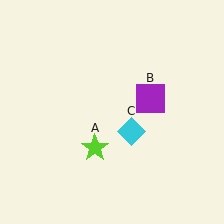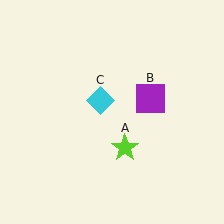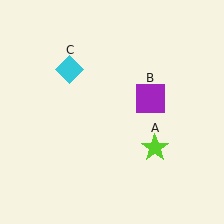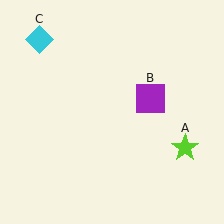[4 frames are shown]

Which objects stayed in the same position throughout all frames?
Purple square (object B) remained stationary.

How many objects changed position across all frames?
2 objects changed position: lime star (object A), cyan diamond (object C).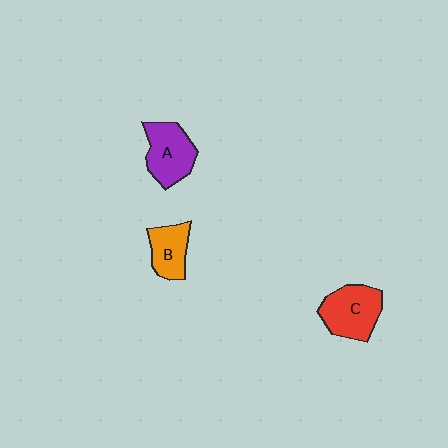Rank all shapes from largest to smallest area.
From largest to smallest: C (red), A (purple), B (orange).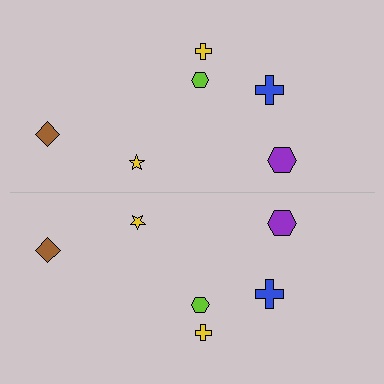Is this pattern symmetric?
Yes, this pattern has bilateral (reflection) symmetry.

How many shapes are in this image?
There are 12 shapes in this image.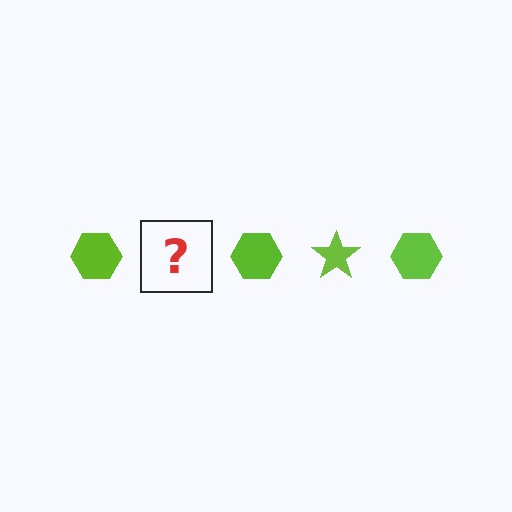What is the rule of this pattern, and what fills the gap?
The rule is that the pattern cycles through hexagon, star shapes in lime. The gap should be filled with a lime star.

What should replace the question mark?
The question mark should be replaced with a lime star.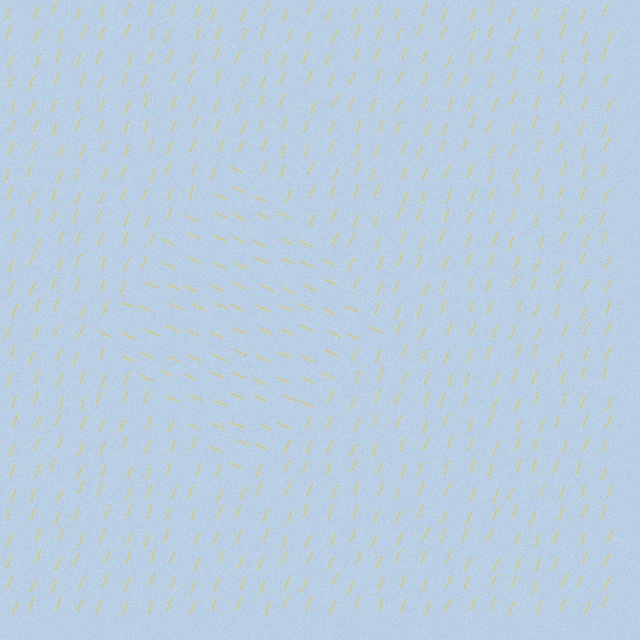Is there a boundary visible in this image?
Yes, there is a texture boundary formed by a change in line orientation.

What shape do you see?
I see a diamond.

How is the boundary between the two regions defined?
The boundary is defined purely by a change in line orientation (approximately 86 degrees difference). All lines are the same color and thickness.